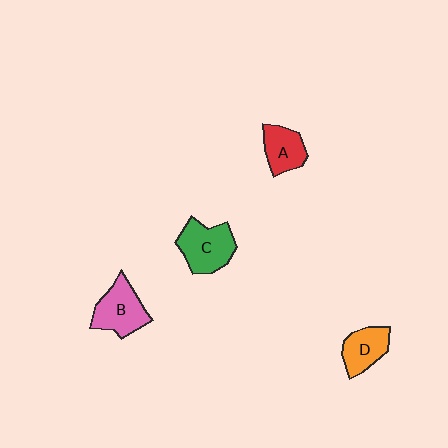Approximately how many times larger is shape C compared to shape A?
Approximately 1.4 times.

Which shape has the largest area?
Shape C (green).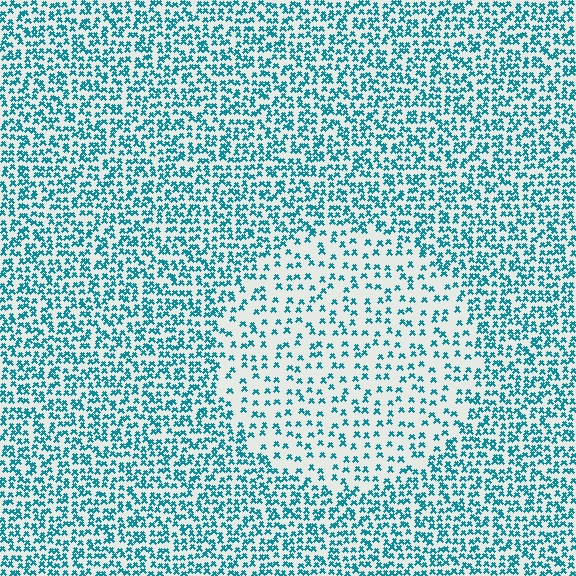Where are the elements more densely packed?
The elements are more densely packed outside the circle boundary.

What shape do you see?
I see a circle.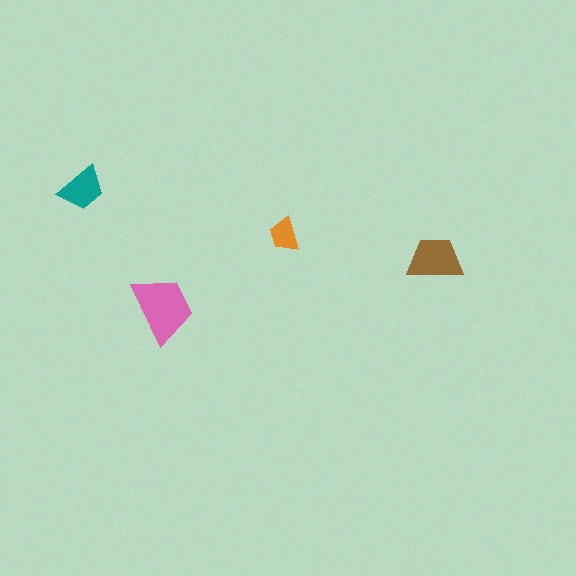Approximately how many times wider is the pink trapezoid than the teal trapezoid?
About 1.5 times wider.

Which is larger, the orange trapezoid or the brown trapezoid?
The brown one.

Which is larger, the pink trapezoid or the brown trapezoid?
The pink one.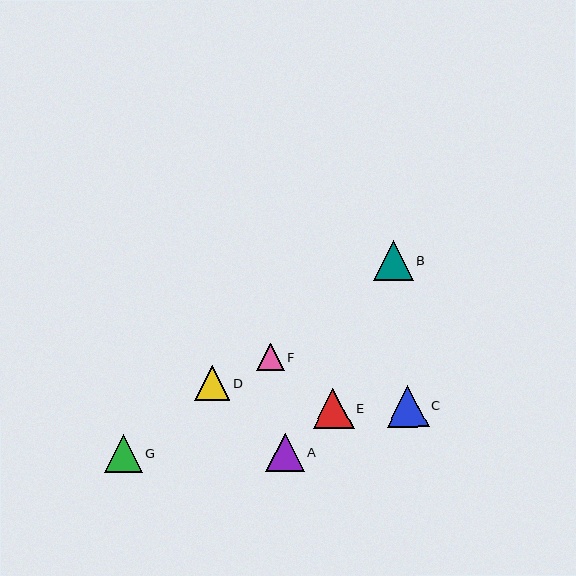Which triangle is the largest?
Triangle C is the largest with a size of approximately 42 pixels.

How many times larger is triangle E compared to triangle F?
Triangle E is approximately 1.5 times the size of triangle F.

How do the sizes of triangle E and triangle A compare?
Triangle E and triangle A are approximately the same size.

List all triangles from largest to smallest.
From largest to smallest: C, E, B, A, G, D, F.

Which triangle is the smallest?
Triangle F is the smallest with a size of approximately 28 pixels.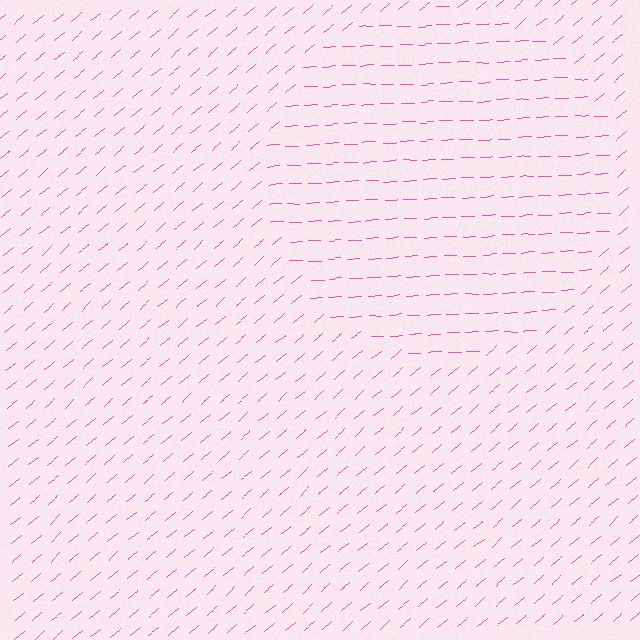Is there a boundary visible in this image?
Yes, there is a texture boundary formed by a change in line orientation.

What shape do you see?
I see a circle.